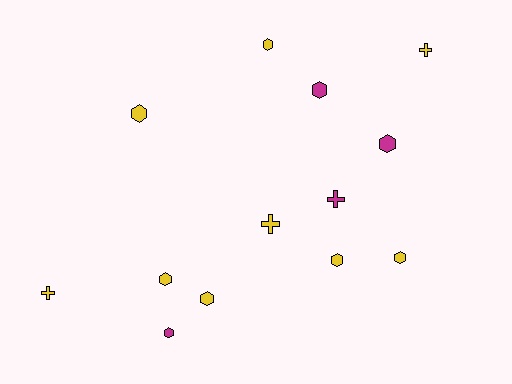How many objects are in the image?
There are 13 objects.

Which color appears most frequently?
Yellow, with 9 objects.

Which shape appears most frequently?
Hexagon, with 9 objects.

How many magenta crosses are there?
There is 1 magenta cross.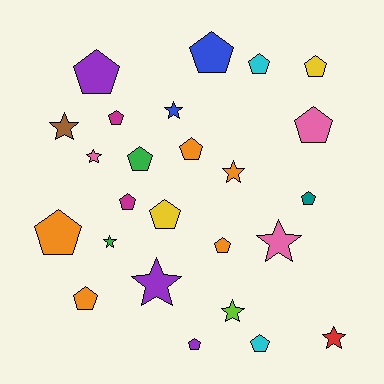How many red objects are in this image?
There is 1 red object.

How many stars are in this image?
There are 9 stars.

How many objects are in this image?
There are 25 objects.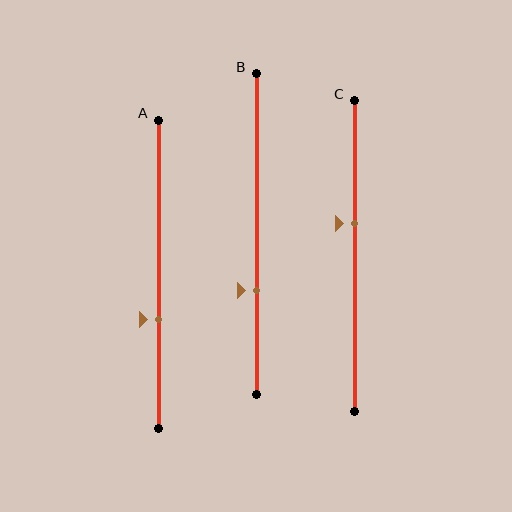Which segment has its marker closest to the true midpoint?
Segment C has its marker closest to the true midpoint.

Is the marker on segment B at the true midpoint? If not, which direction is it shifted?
No, the marker on segment B is shifted downward by about 18% of the segment length.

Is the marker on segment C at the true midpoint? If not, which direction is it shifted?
No, the marker on segment C is shifted upward by about 11% of the segment length.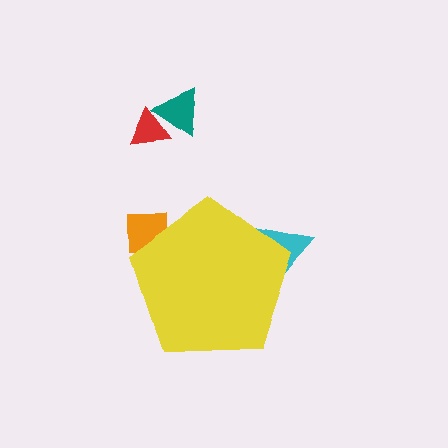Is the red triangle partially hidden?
No, the red triangle is fully visible.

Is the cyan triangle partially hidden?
Yes, the cyan triangle is partially hidden behind the yellow pentagon.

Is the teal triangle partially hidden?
No, the teal triangle is fully visible.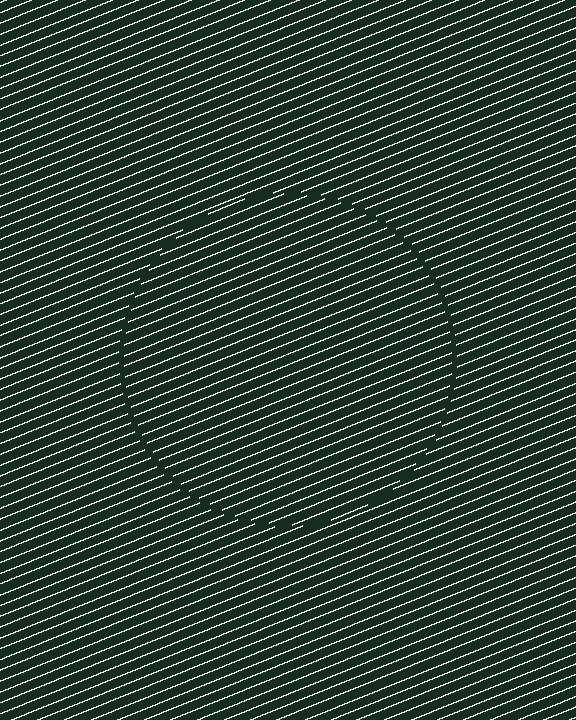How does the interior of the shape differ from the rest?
The interior of the shape contains the same grating, shifted by half a period — the contour is defined by the phase discontinuity where line-ends from the inner and outer gratings abut.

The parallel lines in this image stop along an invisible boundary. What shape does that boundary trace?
An illusory circle. The interior of the shape contains the same grating, shifted by half a period — the contour is defined by the phase discontinuity where line-ends from the inner and outer gratings abut.